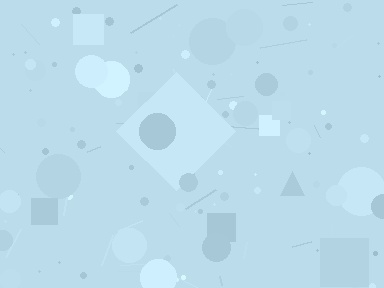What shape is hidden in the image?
A diamond is hidden in the image.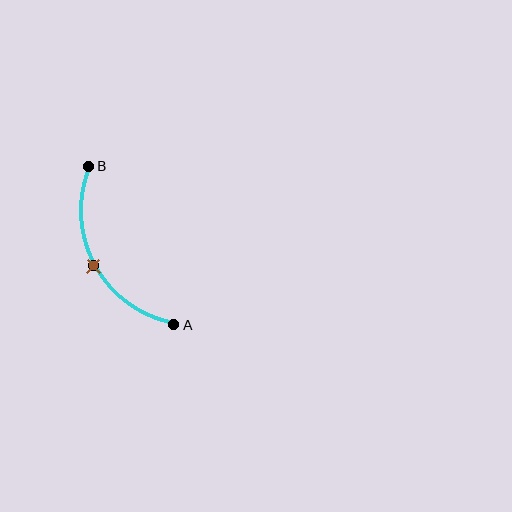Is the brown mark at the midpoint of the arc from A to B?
Yes. The brown mark lies on the arc at equal arc-length from both A and B — it is the arc midpoint.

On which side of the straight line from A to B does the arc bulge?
The arc bulges to the left of the straight line connecting A and B.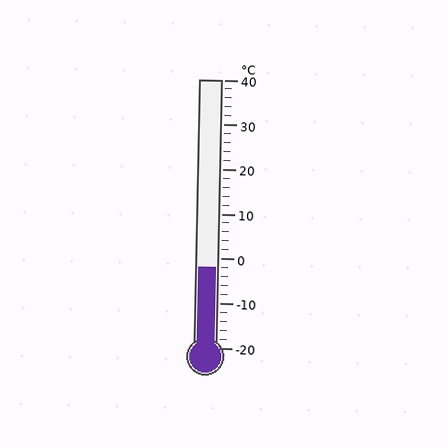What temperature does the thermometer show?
The thermometer shows approximately -2°C.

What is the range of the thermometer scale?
The thermometer scale ranges from -20°C to 40°C.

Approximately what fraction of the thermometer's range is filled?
The thermometer is filled to approximately 30% of its range.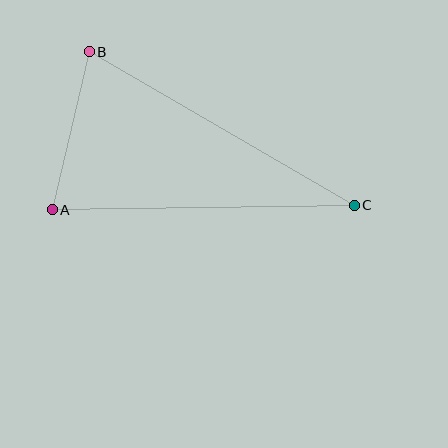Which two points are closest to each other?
Points A and B are closest to each other.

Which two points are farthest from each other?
Points B and C are farthest from each other.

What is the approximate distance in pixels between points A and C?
The distance between A and C is approximately 302 pixels.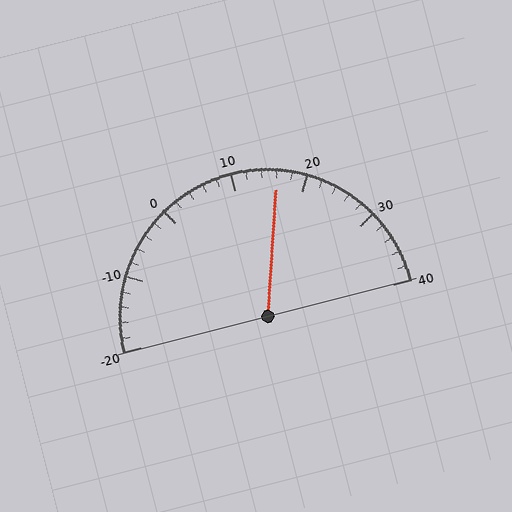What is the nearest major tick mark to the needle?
The nearest major tick mark is 20.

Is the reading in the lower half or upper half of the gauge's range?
The reading is in the upper half of the range (-20 to 40).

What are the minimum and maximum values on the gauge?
The gauge ranges from -20 to 40.